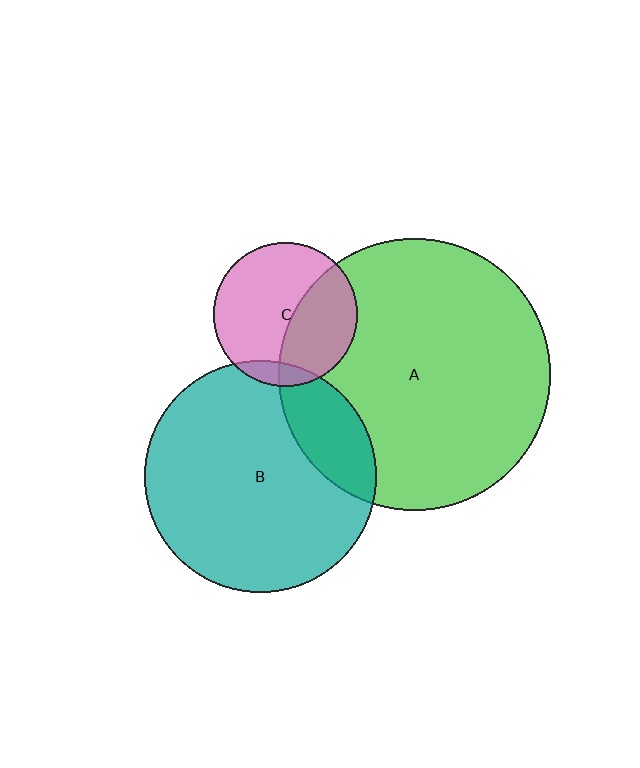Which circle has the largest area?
Circle A (green).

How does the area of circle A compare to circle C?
Approximately 3.6 times.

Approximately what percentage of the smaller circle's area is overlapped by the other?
Approximately 10%.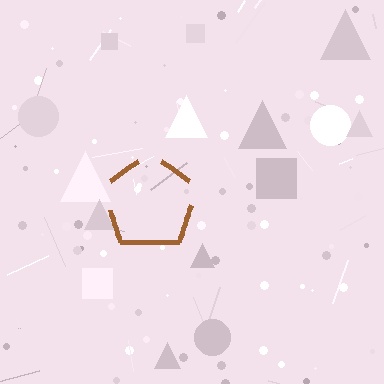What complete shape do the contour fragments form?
The contour fragments form a pentagon.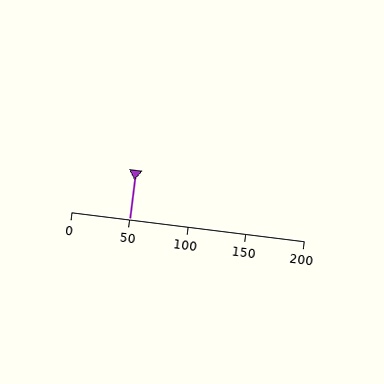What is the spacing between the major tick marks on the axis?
The major ticks are spaced 50 apart.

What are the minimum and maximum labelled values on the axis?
The axis runs from 0 to 200.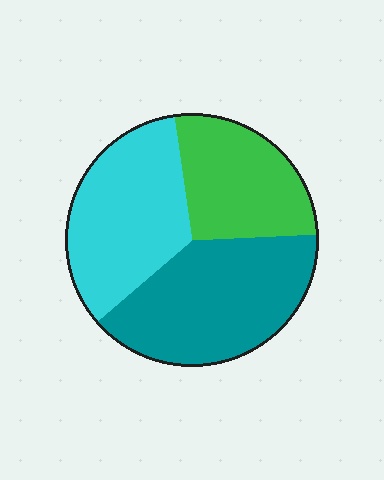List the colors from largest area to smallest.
From largest to smallest: teal, cyan, green.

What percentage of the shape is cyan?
Cyan takes up between a quarter and a half of the shape.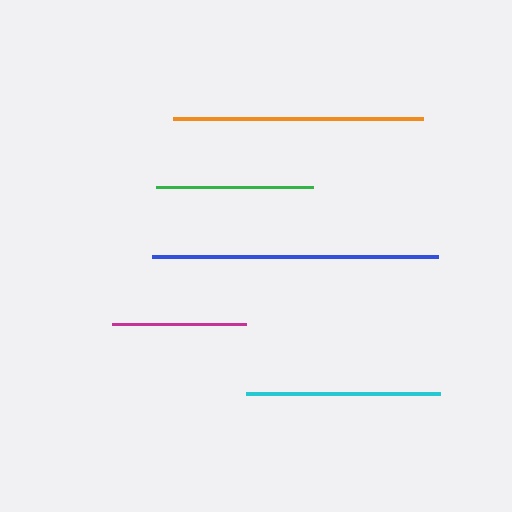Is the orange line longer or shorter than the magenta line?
The orange line is longer than the magenta line.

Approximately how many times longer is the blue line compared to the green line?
The blue line is approximately 1.8 times the length of the green line.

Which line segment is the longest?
The blue line is the longest at approximately 286 pixels.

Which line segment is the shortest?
The magenta line is the shortest at approximately 134 pixels.